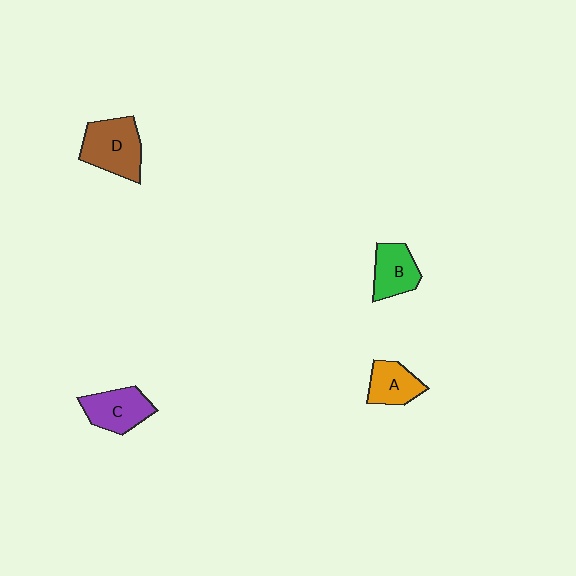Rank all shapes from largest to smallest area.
From largest to smallest: D (brown), C (purple), B (green), A (orange).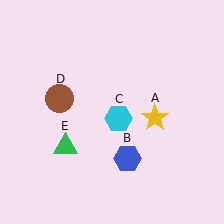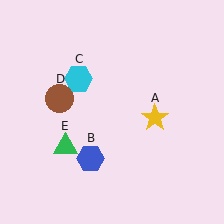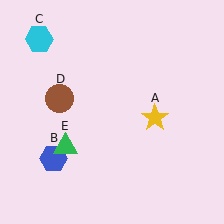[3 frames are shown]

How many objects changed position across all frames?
2 objects changed position: blue hexagon (object B), cyan hexagon (object C).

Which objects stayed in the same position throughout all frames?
Yellow star (object A) and brown circle (object D) and green triangle (object E) remained stationary.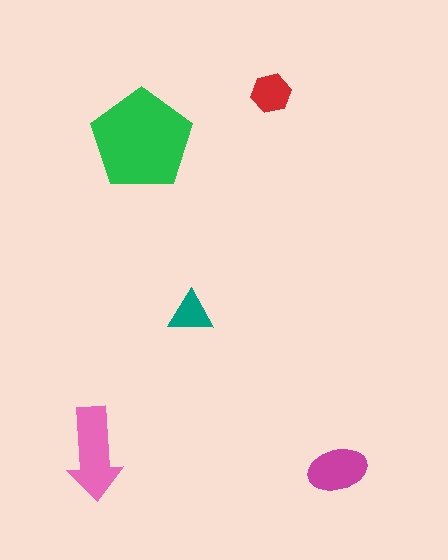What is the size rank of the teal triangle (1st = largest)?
5th.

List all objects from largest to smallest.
The green pentagon, the pink arrow, the magenta ellipse, the red hexagon, the teal triangle.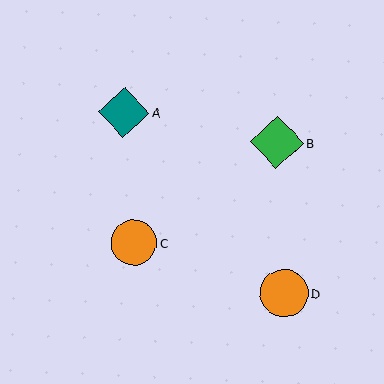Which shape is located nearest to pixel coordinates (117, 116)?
The teal diamond (labeled A) at (124, 112) is nearest to that location.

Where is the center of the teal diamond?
The center of the teal diamond is at (124, 112).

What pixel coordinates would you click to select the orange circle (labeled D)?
Click at (284, 293) to select the orange circle D.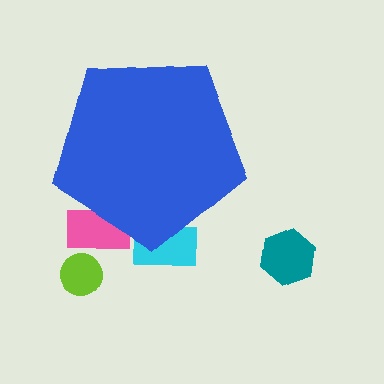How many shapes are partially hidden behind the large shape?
2 shapes are partially hidden.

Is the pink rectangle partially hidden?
Yes, the pink rectangle is partially hidden behind the blue pentagon.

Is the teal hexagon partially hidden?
No, the teal hexagon is fully visible.